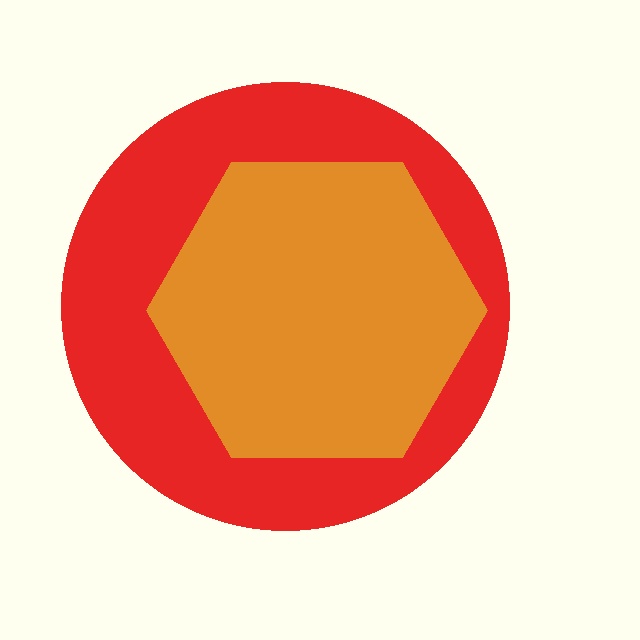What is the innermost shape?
The orange hexagon.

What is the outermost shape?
The red circle.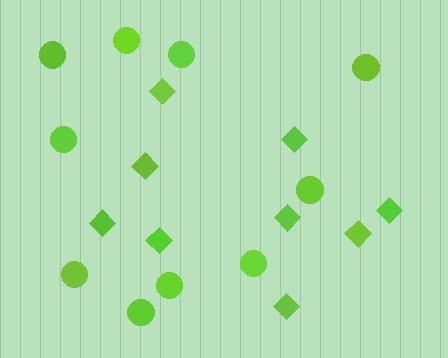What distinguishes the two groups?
There are 2 groups: one group of circles (10) and one group of diamonds (9).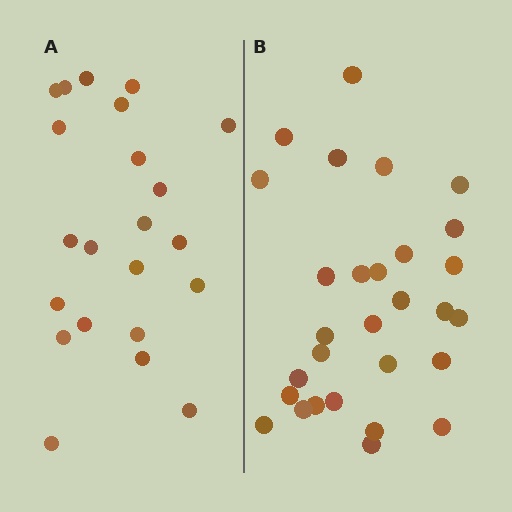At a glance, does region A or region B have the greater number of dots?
Region B (the right region) has more dots.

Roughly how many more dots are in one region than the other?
Region B has roughly 8 or so more dots than region A.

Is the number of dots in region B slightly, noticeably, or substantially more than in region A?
Region B has noticeably more, but not dramatically so. The ratio is roughly 1.3 to 1.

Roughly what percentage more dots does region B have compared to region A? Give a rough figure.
About 30% more.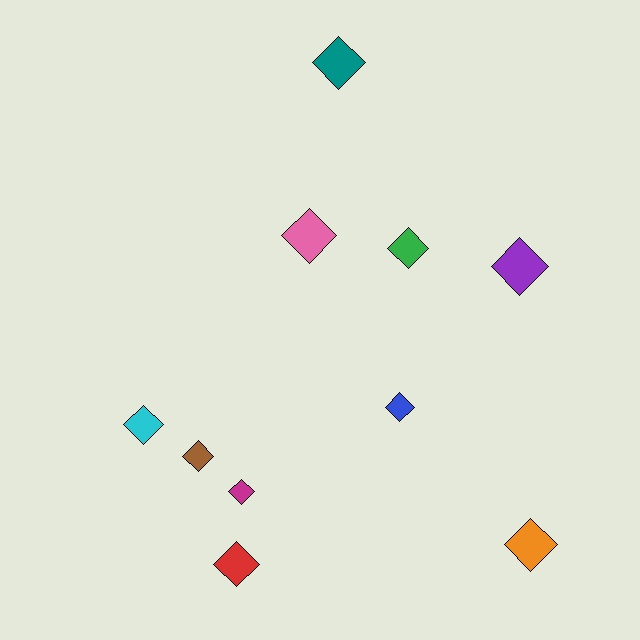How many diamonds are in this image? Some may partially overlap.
There are 10 diamonds.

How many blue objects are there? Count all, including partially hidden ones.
There is 1 blue object.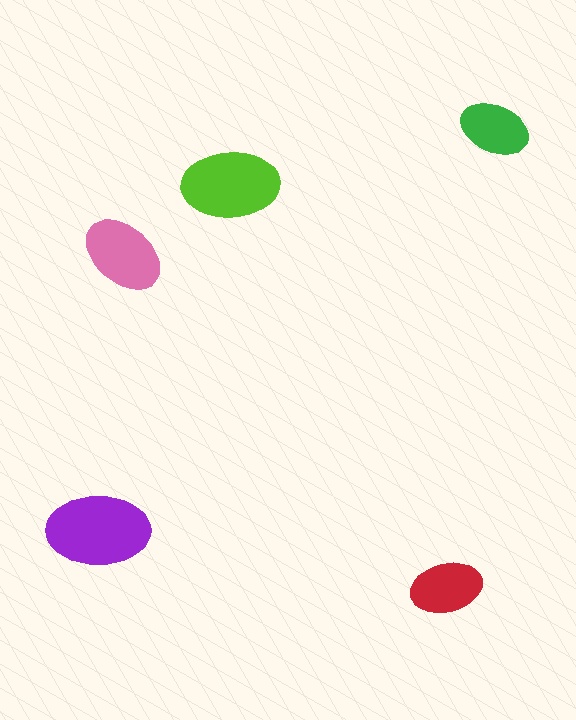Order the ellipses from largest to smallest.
the purple one, the lime one, the pink one, the red one, the green one.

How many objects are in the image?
There are 5 objects in the image.